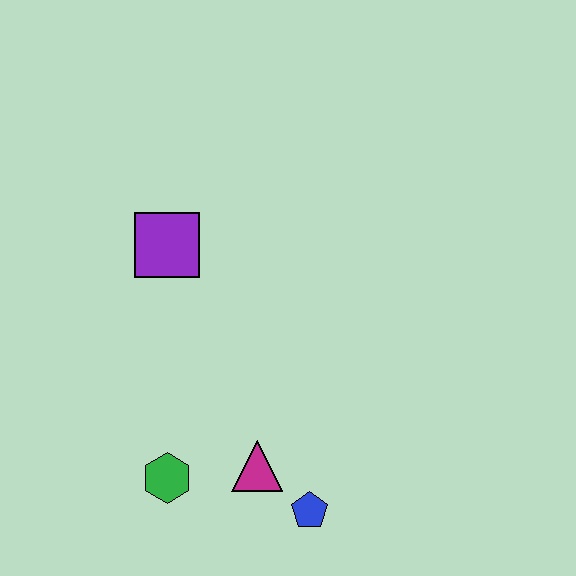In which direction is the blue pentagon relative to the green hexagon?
The blue pentagon is to the right of the green hexagon.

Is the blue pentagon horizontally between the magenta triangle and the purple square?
No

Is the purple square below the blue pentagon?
No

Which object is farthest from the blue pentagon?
The purple square is farthest from the blue pentagon.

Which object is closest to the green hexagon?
The magenta triangle is closest to the green hexagon.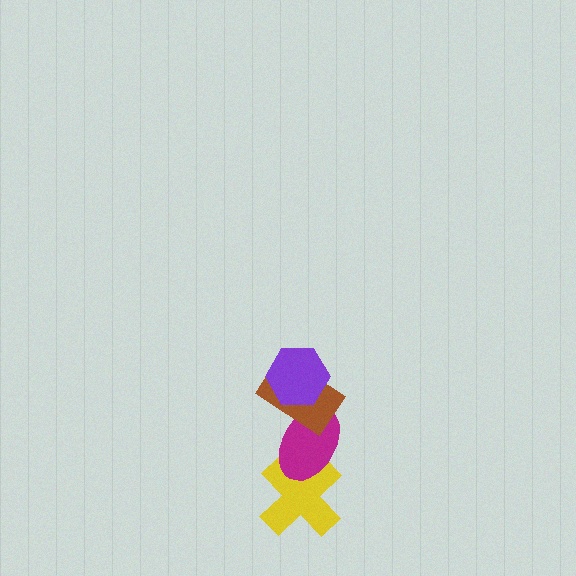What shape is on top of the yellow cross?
The magenta ellipse is on top of the yellow cross.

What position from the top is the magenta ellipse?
The magenta ellipse is 3rd from the top.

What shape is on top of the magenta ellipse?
The brown rectangle is on top of the magenta ellipse.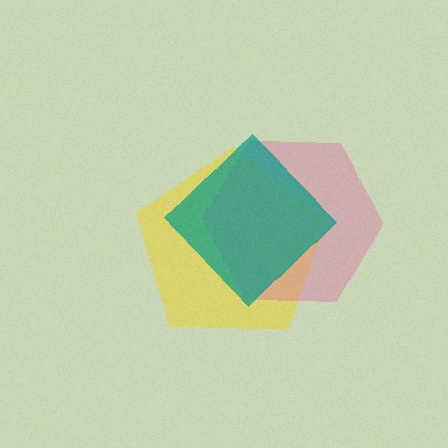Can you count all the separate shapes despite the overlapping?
Yes, there are 3 separate shapes.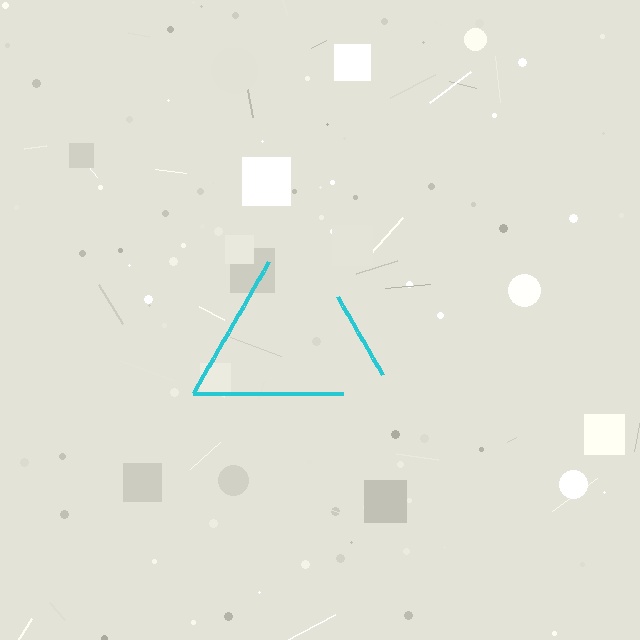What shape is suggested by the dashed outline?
The dashed outline suggests a triangle.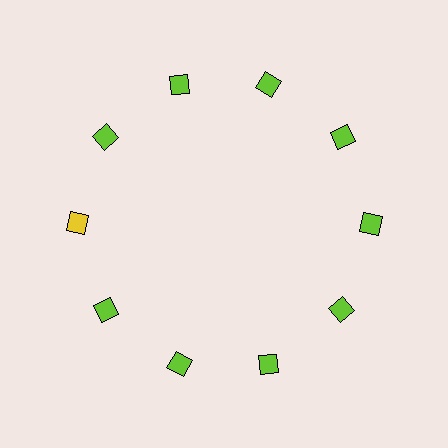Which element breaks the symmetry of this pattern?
The yellow diamond at roughly the 9 o'clock position breaks the symmetry. All other shapes are lime diamonds.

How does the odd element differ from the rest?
It has a different color: yellow instead of lime.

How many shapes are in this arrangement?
There are 10 shapes arranged in a ring pattern.